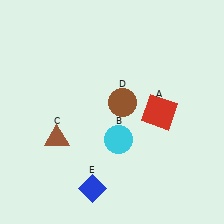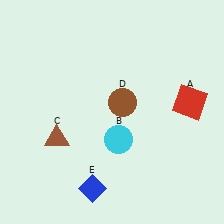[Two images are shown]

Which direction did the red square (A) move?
The red square (A) moved right.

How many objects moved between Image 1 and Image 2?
1 object moved between the two images.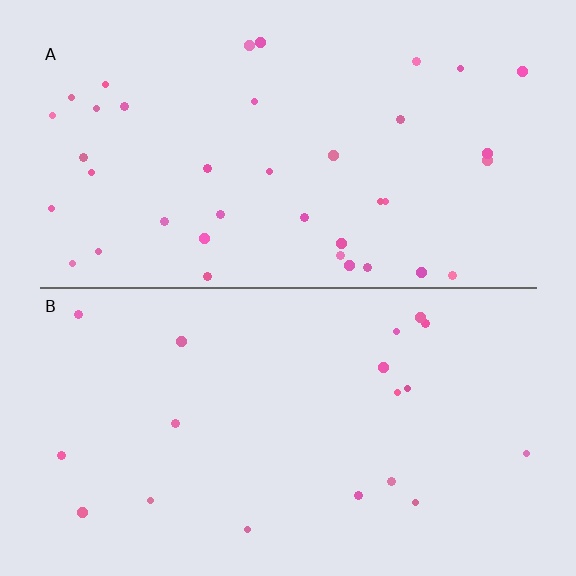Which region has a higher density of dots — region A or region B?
A (the top).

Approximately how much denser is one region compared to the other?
Approximately 2.1× — region A over region B.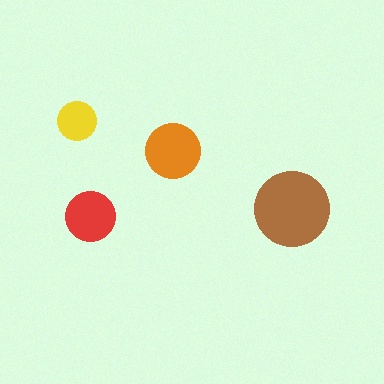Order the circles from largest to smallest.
the brown one, the orange one, the red one, the yellow one.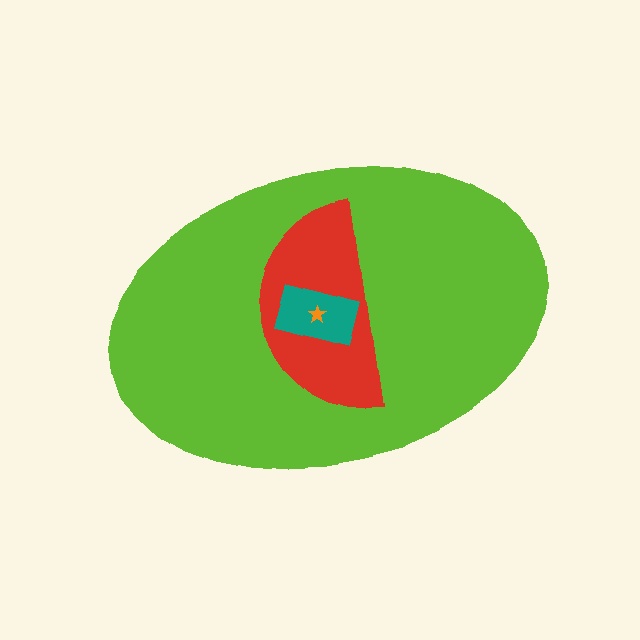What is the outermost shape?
The lime ellipse.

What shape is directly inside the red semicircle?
The teal rectangle.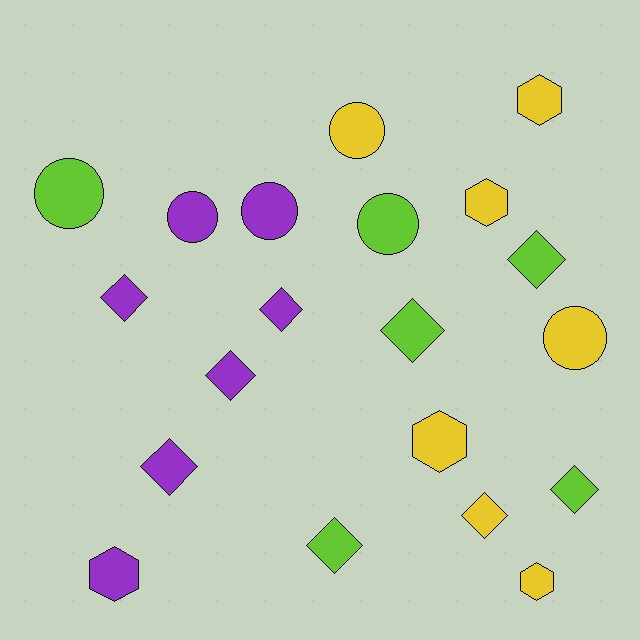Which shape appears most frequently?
Diamond, with 9 objects.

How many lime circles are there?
There are 2 lime circles.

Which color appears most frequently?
Purple, with 7 objects.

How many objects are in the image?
There are 20 objects.